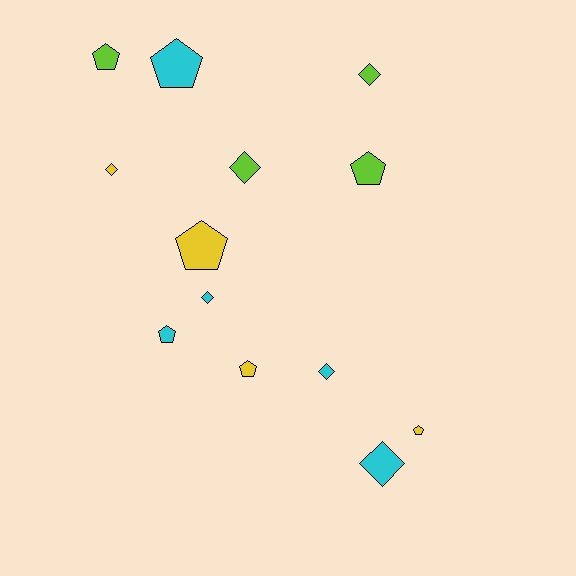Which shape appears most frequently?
Pentagon, with 7 objects.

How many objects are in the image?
There are 13 objects.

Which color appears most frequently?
Cyan, with 5 objects.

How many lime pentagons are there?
There are 2 lime pentagons.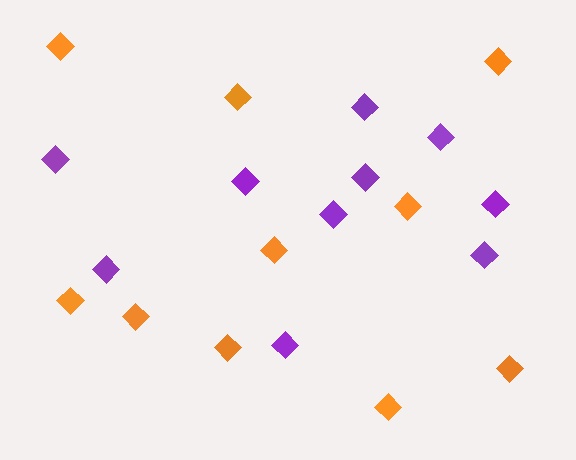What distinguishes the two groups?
There are 2 groups: one group of orange diamonds (10) and one group of purple diamonds (10).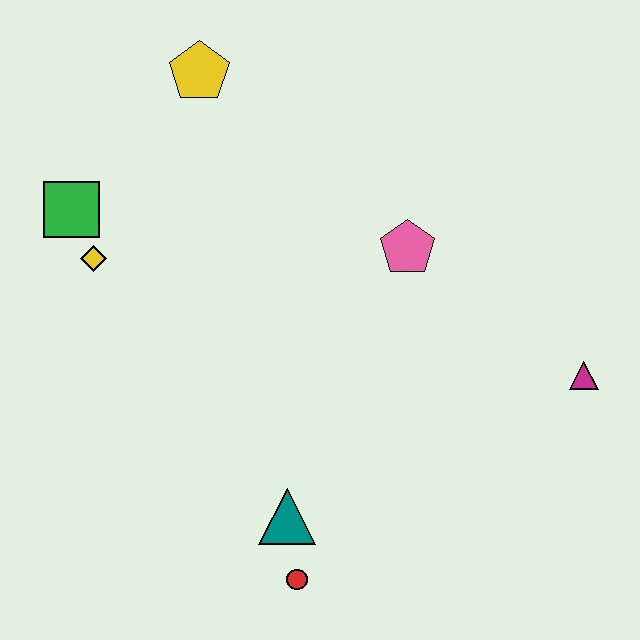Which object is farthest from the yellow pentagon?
The red circle is farthest from the yellow pentagon.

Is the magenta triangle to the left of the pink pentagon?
No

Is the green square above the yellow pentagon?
No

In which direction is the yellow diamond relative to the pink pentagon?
The yellow diamond is to the left of the pink pentagon.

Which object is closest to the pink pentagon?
The magenta triangle is closest to the pink pentagon.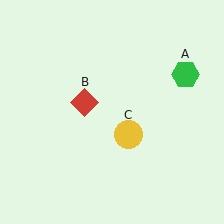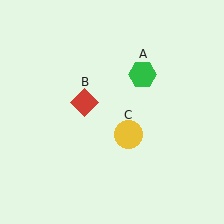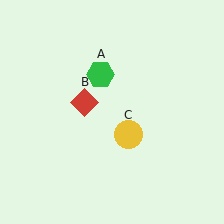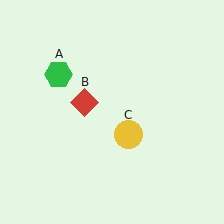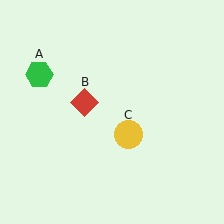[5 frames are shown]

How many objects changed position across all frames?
1 object changed position: green hexagon (object A).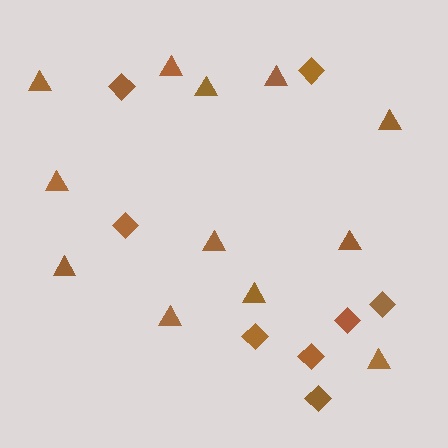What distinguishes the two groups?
There are 2 groups: one group of triangles (12) and one group of diamonds (8).